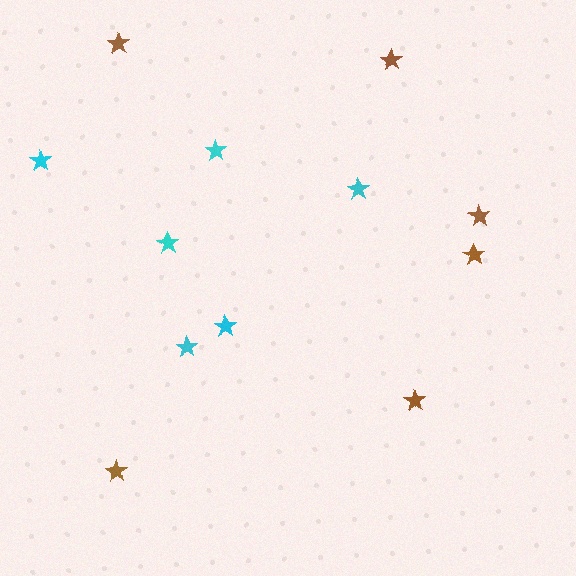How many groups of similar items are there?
There are 2 groups: one group of brown stars (6) and one group of cyan stars (6).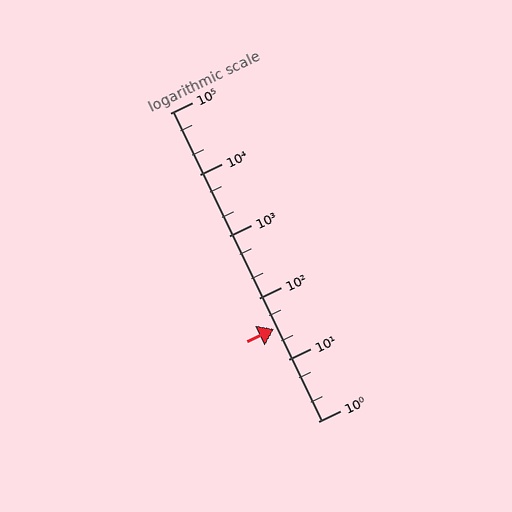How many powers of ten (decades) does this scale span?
The scale spans 5 decades, from 1 to 100000.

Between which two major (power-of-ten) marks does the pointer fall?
The pointer is between 10 and 100.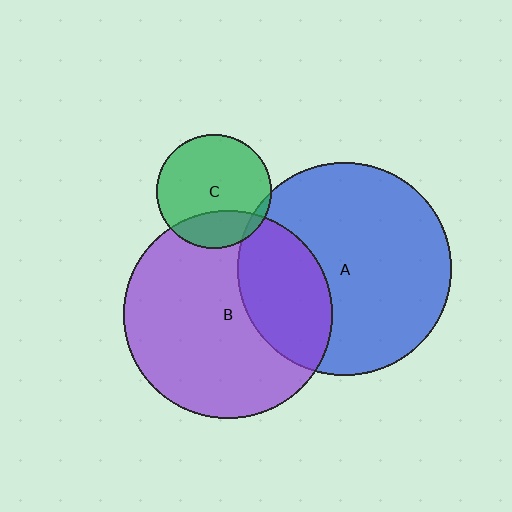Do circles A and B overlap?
Yes.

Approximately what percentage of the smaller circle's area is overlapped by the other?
Approximately 30%.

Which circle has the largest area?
Circle A (blue).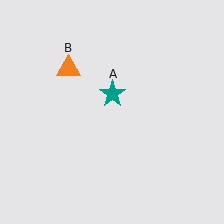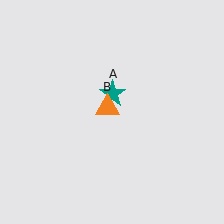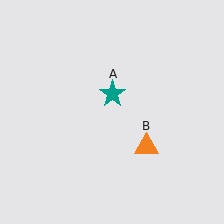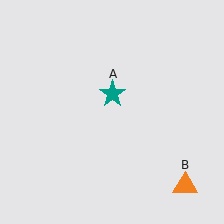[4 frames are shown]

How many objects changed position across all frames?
1 object changed position: orange triangle (object B).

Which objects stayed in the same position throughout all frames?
Teal star (object A) remained stationary.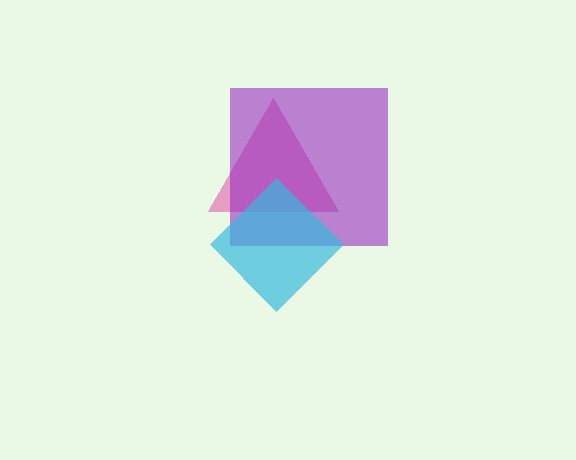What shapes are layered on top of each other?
The layered shapes are: a pink triangle, a purple square, a cyan diamond.